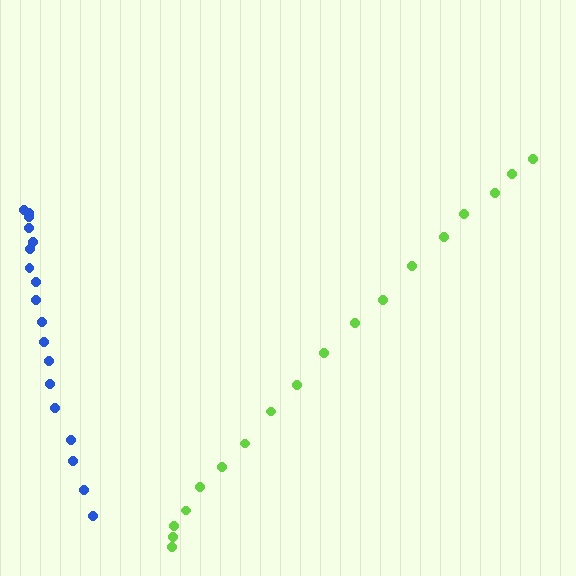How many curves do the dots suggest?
There are 2 distinct paths.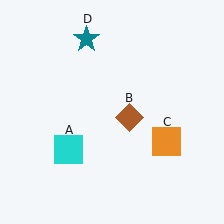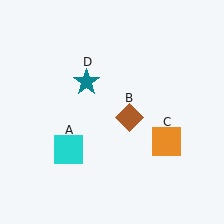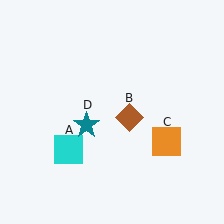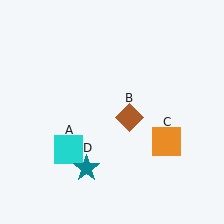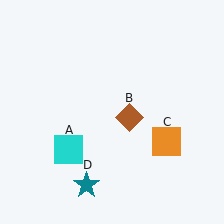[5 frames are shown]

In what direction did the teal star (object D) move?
The teal star (object D) moved down.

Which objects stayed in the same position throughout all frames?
Cyan square (object A) and brown diamond (object B) and orange square (object C) remained stationary.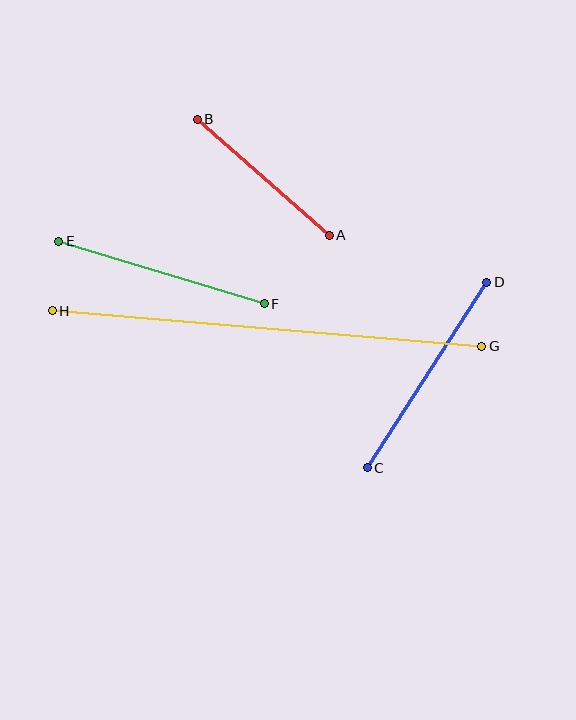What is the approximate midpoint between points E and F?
The midpoint is at approximately (162, 272) pixels.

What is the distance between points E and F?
The distance is approximately 215 pixels.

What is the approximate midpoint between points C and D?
The midpoint is at approximately (427, 375) pixels.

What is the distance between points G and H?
The distance is approximately 431 pixels.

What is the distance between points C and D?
The distance is approximately 220 pixels.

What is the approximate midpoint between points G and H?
The midpoint is at approximately (267, 329) pixels.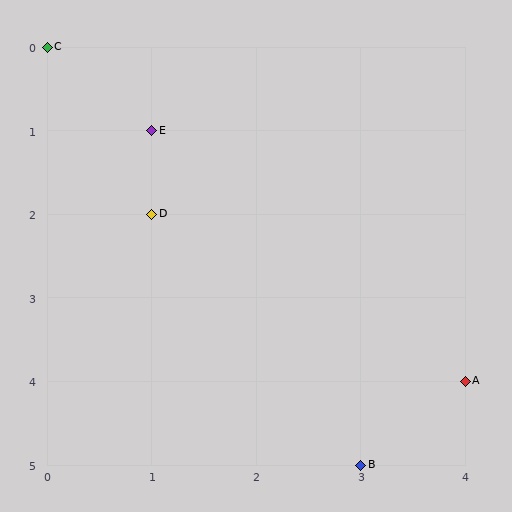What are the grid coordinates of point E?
Point E is at grid coordinates (1, 1).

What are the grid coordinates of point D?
Point D is at grid coordinates (1, 2).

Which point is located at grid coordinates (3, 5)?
Point B is at (3, 5).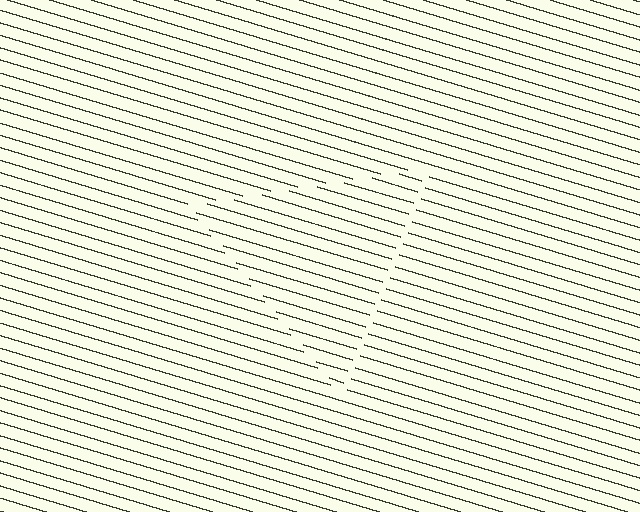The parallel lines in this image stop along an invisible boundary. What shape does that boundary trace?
An illusory triangle. The interior of the shape contains the same grating, shifted by half a period — the contour is defined by the phase discontinuity where line-ends from the inner and outer gratings abut.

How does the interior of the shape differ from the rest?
The interior of the shape contains the same grating, shifted by half a period — the contour is defined by the phase discontinuity where line-ends from the inner and outer gratings abut.